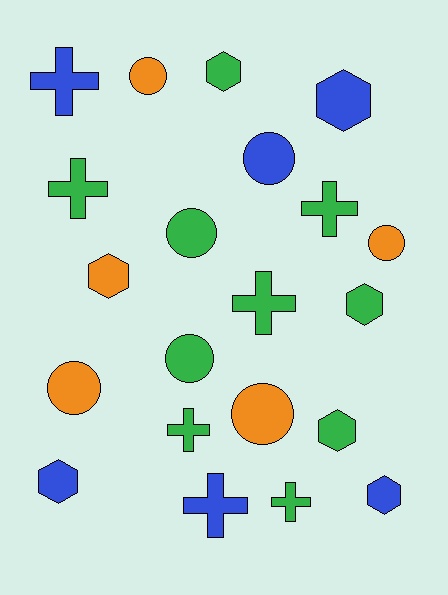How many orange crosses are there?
There are no orange crosses.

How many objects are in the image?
There are 21 objects.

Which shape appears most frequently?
Cross, with 7 objects.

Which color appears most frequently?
Green, with 10 objects.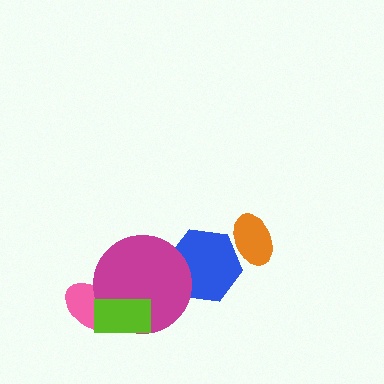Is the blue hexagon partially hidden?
Yes, it is partially covered by another shape.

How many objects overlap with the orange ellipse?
1 object overlaps with the orange ellipse.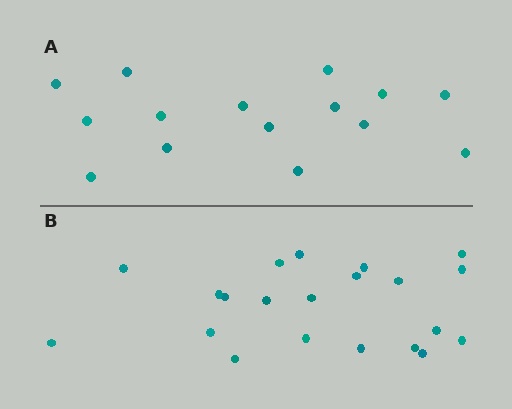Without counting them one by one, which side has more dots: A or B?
Region B (the bottom region) has more dots.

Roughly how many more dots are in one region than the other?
Region B has about 6 more dots than region A.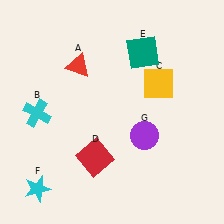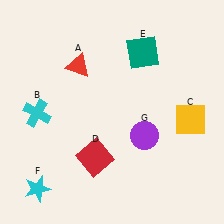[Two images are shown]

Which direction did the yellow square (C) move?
The yellow square (C) moved down.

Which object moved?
The yellow square (C) moved down.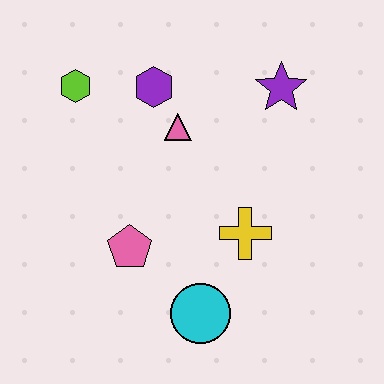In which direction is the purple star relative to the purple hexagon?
The purple star is to the right of the purple hexagon.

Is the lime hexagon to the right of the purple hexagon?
No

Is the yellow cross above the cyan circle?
Yes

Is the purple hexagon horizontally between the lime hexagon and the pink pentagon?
No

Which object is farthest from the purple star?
The cyan circle is farthest from the purple star.